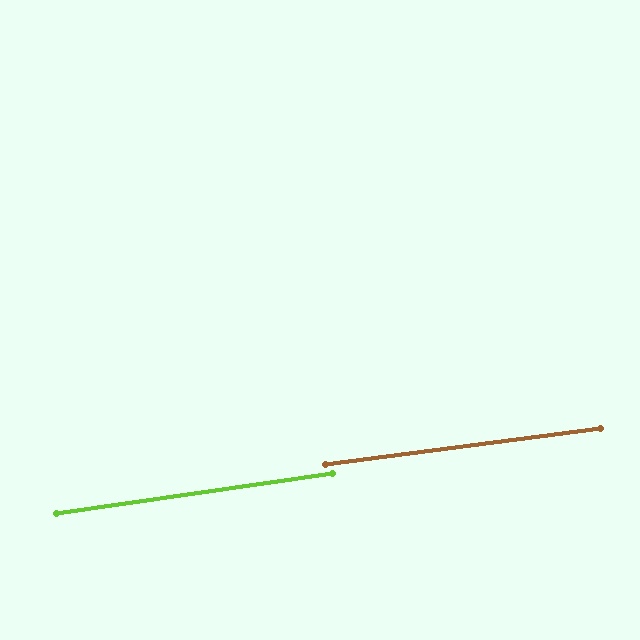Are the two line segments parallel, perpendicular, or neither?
Parallel — their directions differ by only 0.7°.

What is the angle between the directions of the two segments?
Approximately 1 degree.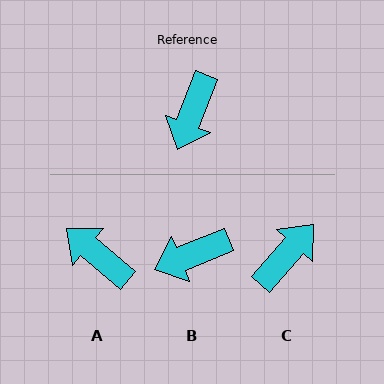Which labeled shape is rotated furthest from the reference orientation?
C, about 159 degrees away.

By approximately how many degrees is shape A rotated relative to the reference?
Approximately 109 degrees clockwise.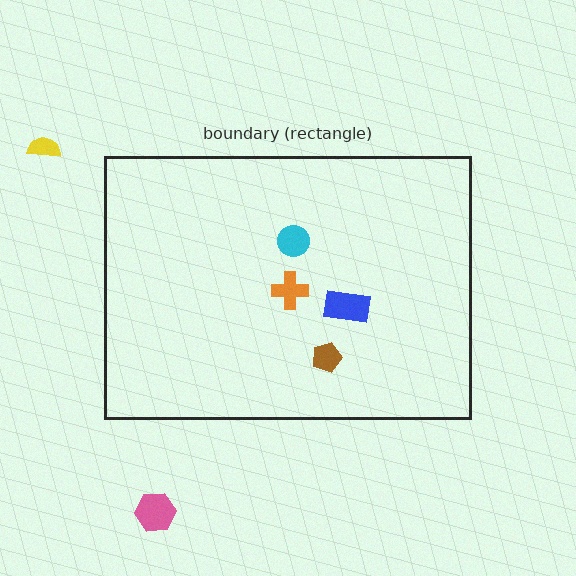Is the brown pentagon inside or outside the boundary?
Inside.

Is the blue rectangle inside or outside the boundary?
Inside.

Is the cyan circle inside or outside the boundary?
Inside.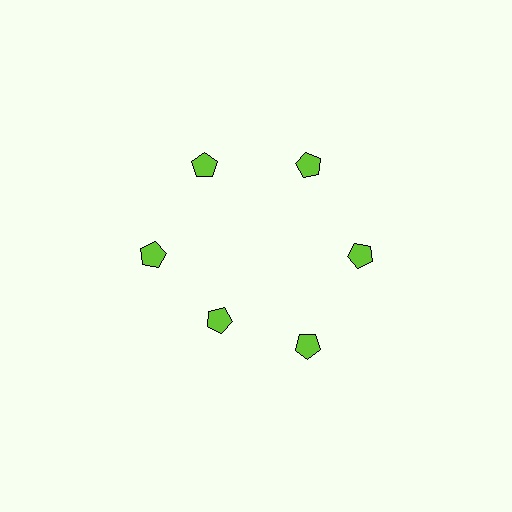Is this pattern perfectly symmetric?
No. The 6 lime pentagons are arranged in a ring, but one element near the 7 o'clock position is pulled inward toward the center, breaking the 6-fold rotational symmetry.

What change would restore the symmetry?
The symmetry would be restored by moving it outward, back onto the ring so that all 6 pentagons sit at equal angles and equal distance from the center.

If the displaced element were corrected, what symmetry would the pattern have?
It would have 6-fold rotational symmetry — the pattern would map onto itself every 60 degrees.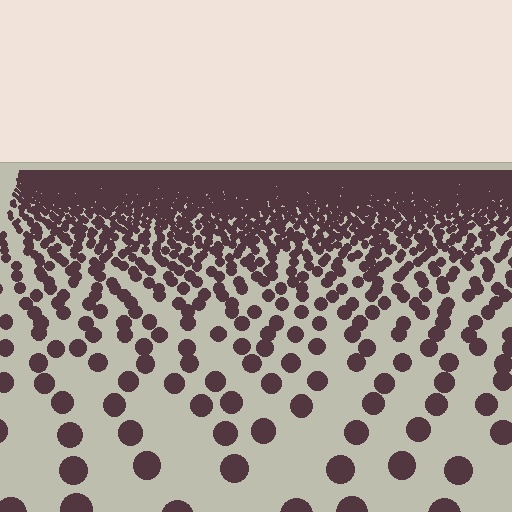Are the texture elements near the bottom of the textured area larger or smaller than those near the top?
Larger. Near the bottom, elements are closer to the viewer and appear at a bigger on-screen size.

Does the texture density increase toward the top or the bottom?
Density increases toward the top.